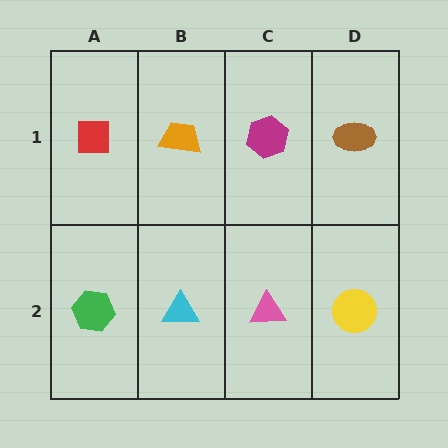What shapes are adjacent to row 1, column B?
A cyan triangle (row 2, column B), a red square (row 1, column A), a magenta hexagon (row 1, column C).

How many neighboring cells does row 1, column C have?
3.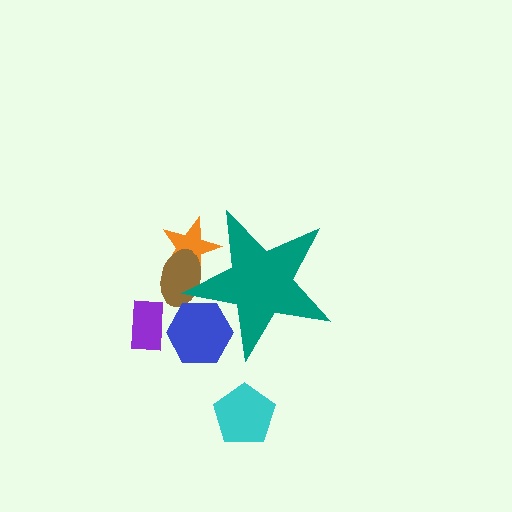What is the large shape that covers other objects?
A teal star.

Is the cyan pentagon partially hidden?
No, the cyan pentagon is fully visible.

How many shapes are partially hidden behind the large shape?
3 shapes are partially hidden.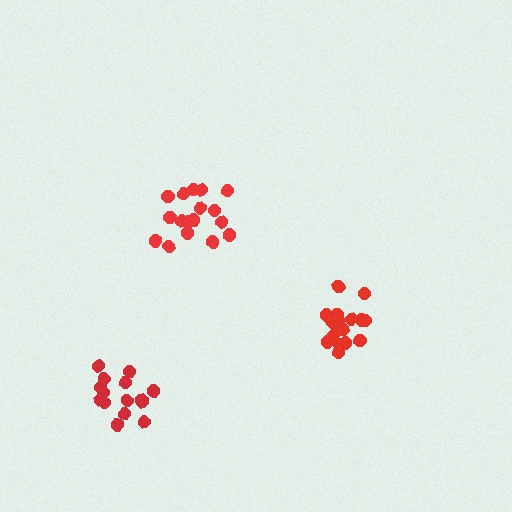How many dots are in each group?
Group 1: 17 dots, Group 2: 18 dots, Group 3: 15 dots (50 total).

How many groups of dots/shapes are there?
There are 3 groups.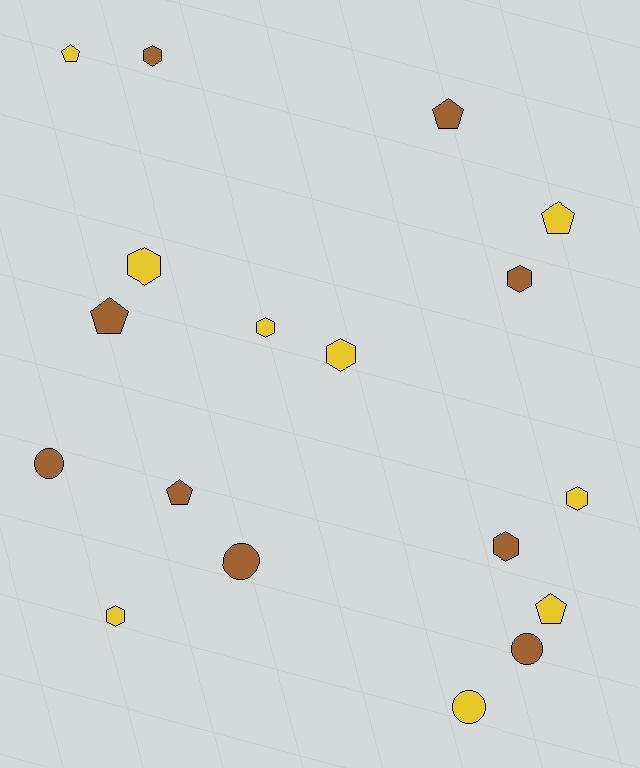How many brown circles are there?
There are 3 brown circles.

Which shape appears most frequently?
Hexagon, with 8 objects.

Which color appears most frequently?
Brown, with 9 objects.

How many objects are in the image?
There are 18 objects.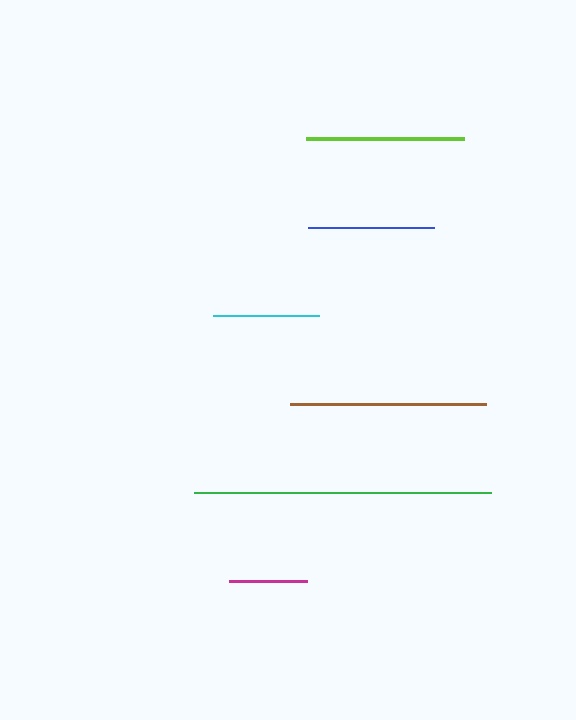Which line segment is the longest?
The green line is the longest at approximately 296 pixels.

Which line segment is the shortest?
The magenta line is the shortest at approximately 78 pixels.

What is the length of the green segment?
The green segment is approximately 296 pixels long.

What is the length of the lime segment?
The lime segment is approximately 158 pixels long.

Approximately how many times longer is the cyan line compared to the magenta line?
The cyan line is approximately 1.4 times the length of the magenta line.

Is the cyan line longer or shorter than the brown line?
The brown line is longer than the cyan line.